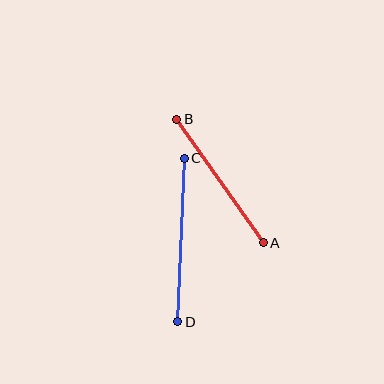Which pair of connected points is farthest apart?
Points C and D are farthest apart.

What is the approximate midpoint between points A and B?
The midpoint is at approximately (220, 181) pixels.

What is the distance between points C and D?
The distance is approximately 164 pixels.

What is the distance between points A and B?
The distance is approximately 151 pixels.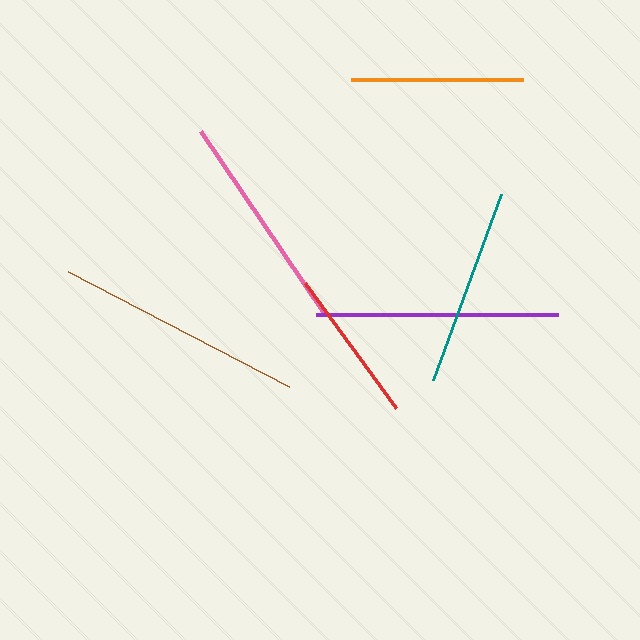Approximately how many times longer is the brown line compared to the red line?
The brown line is approximately 1.6 times the length of the red line.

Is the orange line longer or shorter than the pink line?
The pink line is longer than the orange line.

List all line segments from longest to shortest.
From longest to shortest: brown, purple, pink, teal, orange, red.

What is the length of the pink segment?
The pink segment is approximately 221 pixels long.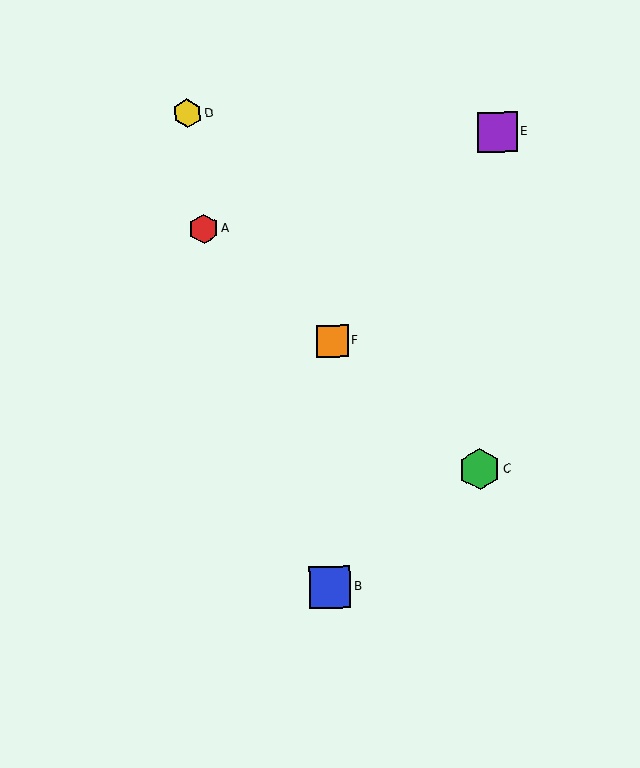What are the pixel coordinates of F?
Object F is at (332, 341).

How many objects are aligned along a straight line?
3 objects (A, C, F) are aligned along a straight line.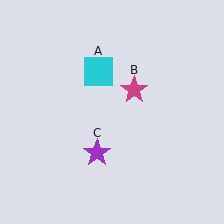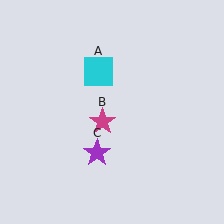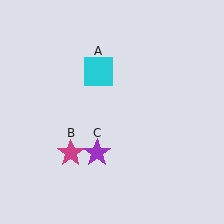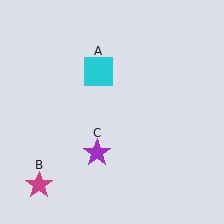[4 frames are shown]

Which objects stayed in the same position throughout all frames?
Cyan square (object A) and purple star (object C) remained stationary.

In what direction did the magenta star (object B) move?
The magenta star (object B) moved down and to the left.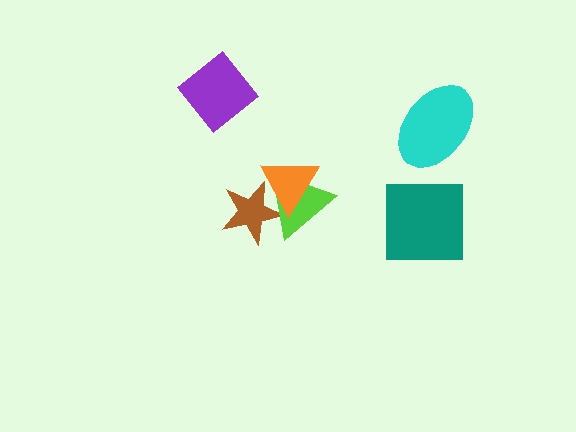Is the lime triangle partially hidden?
Yes, it is partially covered by another shape.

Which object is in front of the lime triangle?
The orange triangle is in front of the lime triangle.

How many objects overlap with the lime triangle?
2 objects overlap with the lime triangle.